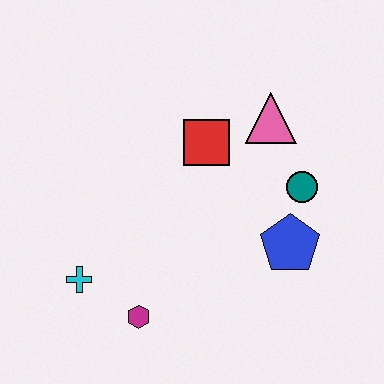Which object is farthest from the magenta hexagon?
The pink triangle is farthest from the magenta hexagon.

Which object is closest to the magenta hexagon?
The cyan cross is closest to the magenta hexagon.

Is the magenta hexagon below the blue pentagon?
Yes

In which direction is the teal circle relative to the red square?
The teal circle is to the right of the red square.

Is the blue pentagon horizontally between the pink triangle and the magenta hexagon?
No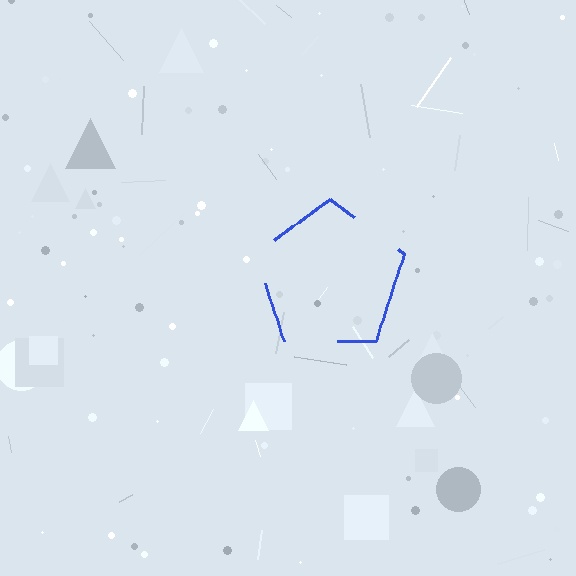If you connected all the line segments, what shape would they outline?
They would outline a pentagon.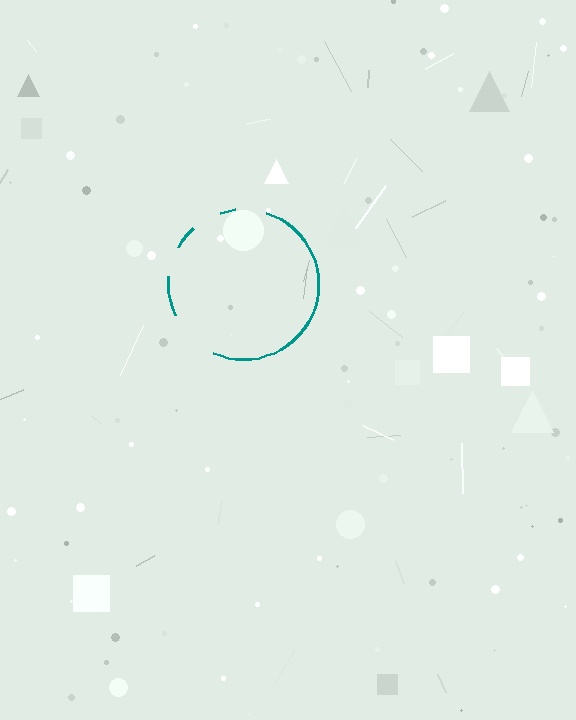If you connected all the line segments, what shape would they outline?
They would outline a circle.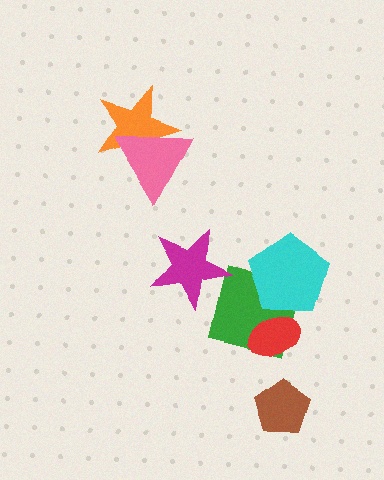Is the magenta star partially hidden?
No, no other shape covers it.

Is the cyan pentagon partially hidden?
Yes, it is partially covered by another shape.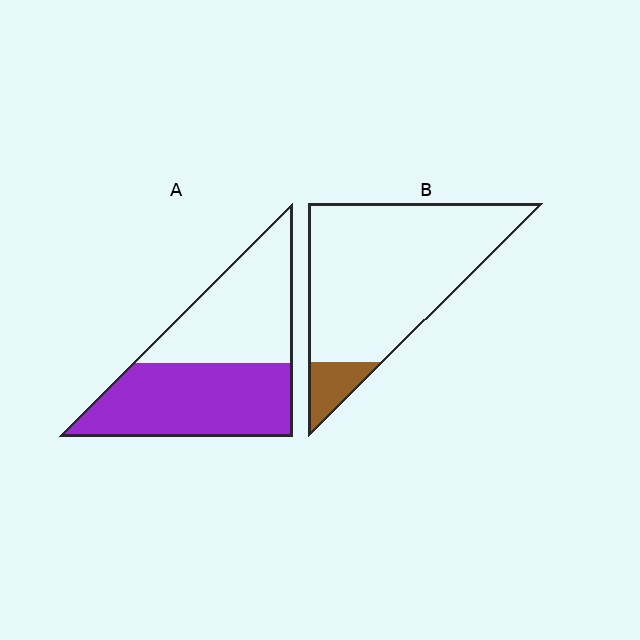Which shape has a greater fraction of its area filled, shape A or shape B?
Shape A.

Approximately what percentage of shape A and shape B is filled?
A is approximately 55% and B is approximately 10%.